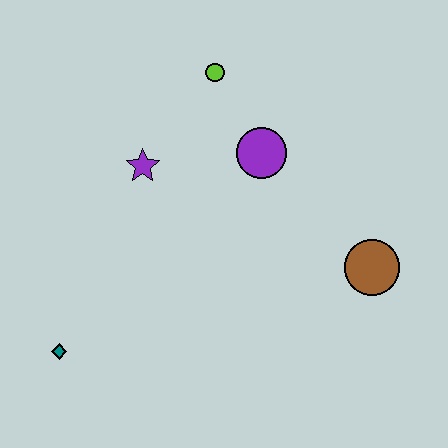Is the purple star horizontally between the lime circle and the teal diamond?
Yes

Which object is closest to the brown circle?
The purple circle is closest to the brown circle.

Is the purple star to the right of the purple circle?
No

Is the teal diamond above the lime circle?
No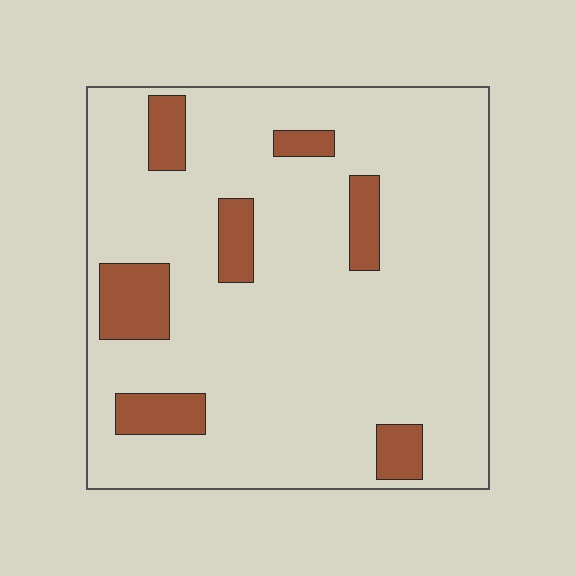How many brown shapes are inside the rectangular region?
7.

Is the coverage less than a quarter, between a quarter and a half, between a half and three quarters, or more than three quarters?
Less than a quarter.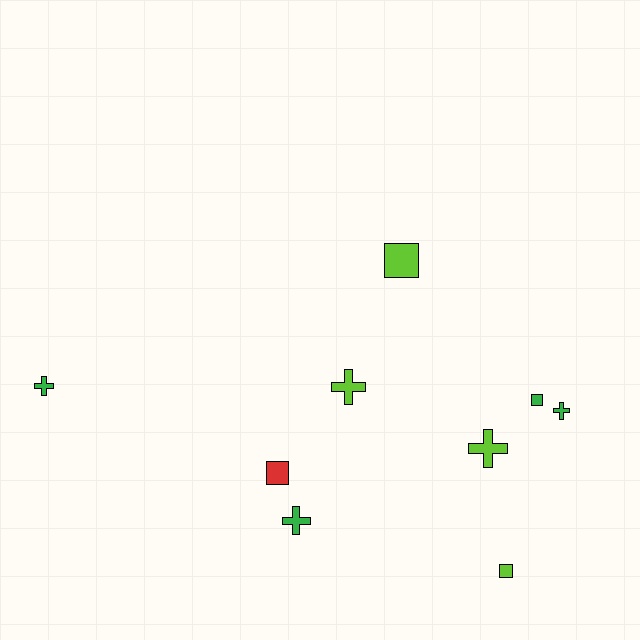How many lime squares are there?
There are 2 lime squares.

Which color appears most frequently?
Lime, with 4 objects.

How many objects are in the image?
There are 9 objects.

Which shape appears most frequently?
Cross, with 5 objects.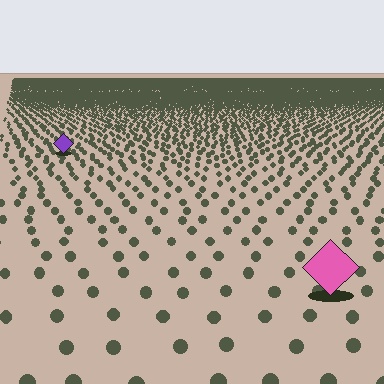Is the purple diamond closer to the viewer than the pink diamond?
No. The pink diamond is closer — you can tell from the texture gradient: the ground texture is coarser near it.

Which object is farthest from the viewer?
The purple diamond is farthest from the viewer. It appears smaller and the ground texture around it is denser.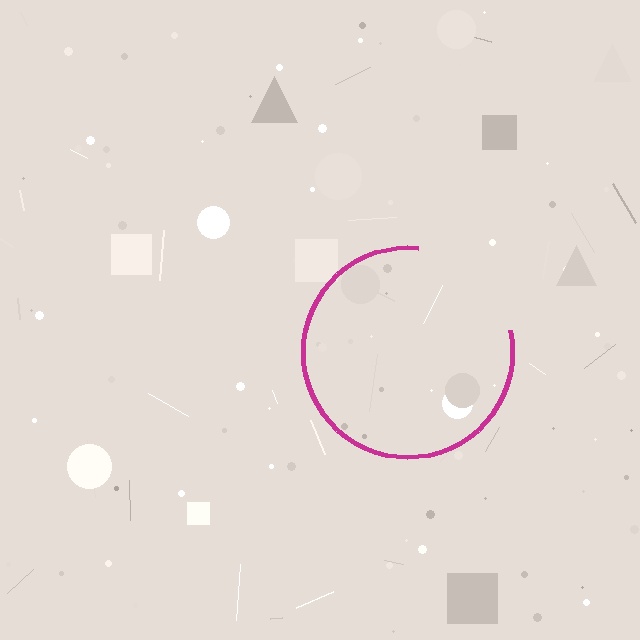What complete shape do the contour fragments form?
The contour fragments form a circle.